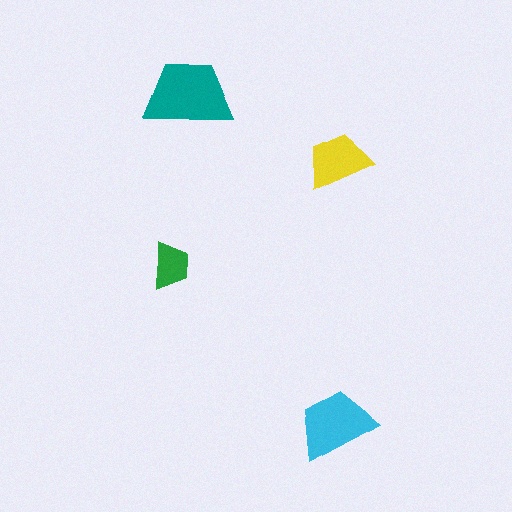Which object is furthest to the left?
The green trapezoid is leftmost.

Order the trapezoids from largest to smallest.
the teal one, the cyan one, the yellow one, the green one.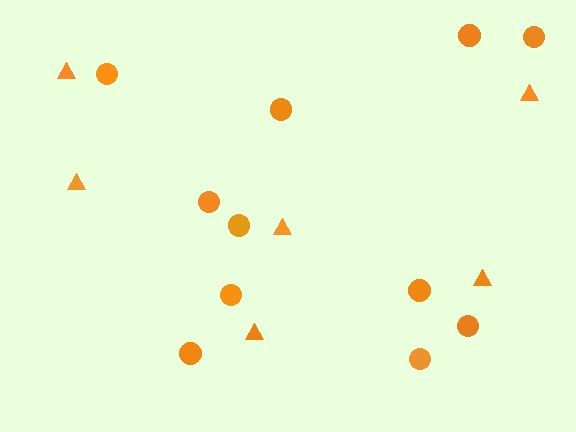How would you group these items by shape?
There are 2 groups: one group of triangles (6) and one group of circles (11).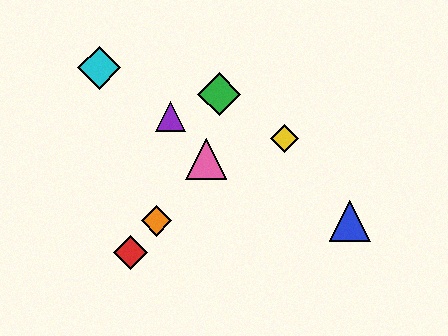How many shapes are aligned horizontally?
2 shapes (the blue triangle, the orange diamond) are aligned horizontally.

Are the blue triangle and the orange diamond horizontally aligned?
Yes, both are at y≈221.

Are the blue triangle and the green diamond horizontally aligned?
No, the blue triangle is at y≈221 and the green diamond is at y≈94.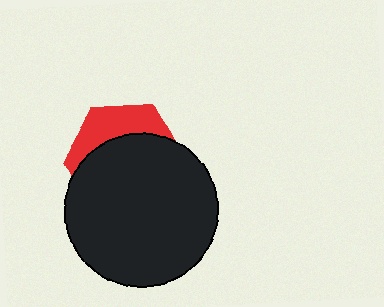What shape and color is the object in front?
The object in front is a black circle.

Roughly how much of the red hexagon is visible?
A small part of it is visible (roughly 31%).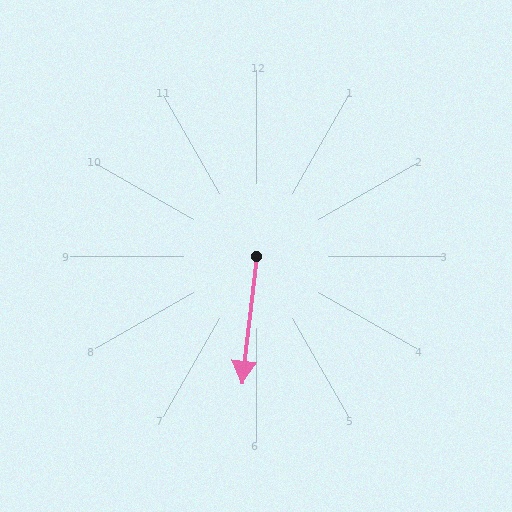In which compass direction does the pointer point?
South.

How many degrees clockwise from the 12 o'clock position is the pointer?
Approximately 187 degrees.